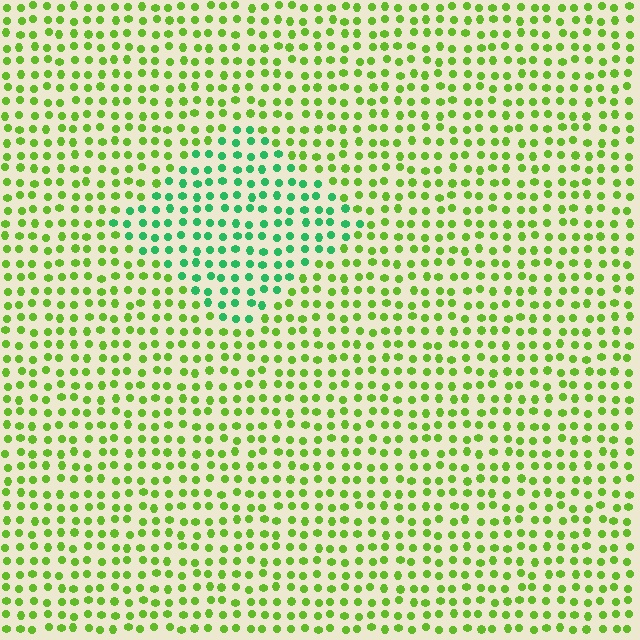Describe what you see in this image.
The image is filled with small lime elements in a uniform arrangement. A diamond-shaped region is visible where the elements are tinted to a slightly different hue, forming a subtle color boundary.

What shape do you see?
I see a diamond.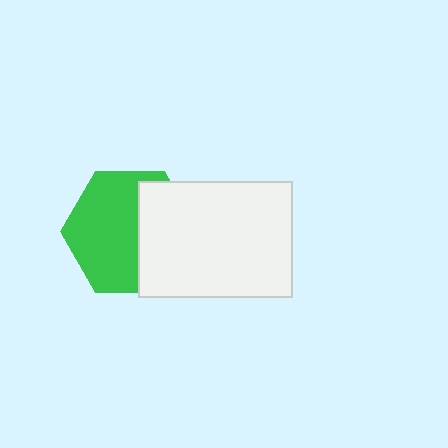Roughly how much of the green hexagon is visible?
About half of it is visible (roughly 60%).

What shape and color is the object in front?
The object in front is a white rectangle.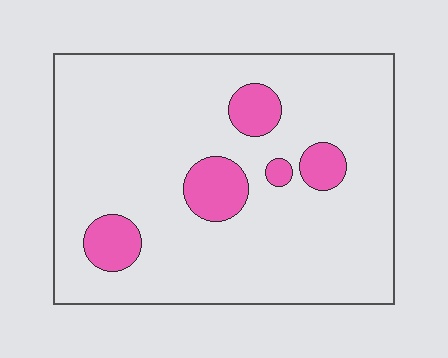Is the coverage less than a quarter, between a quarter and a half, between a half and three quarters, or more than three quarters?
Less than a quarter.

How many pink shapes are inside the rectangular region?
5.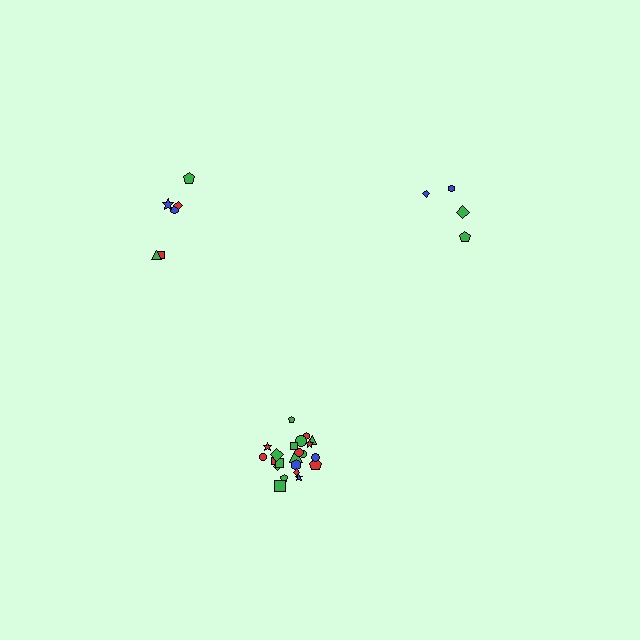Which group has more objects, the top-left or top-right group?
The top-left group.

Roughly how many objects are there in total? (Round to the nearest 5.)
Roughly 30 objects in total.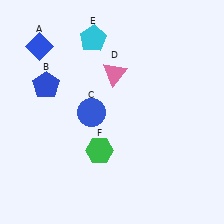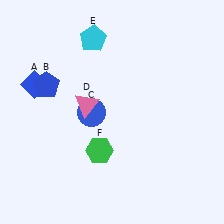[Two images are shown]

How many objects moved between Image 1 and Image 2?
2 objects moved between the two images.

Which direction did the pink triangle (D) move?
The pink triangle (D) moved down.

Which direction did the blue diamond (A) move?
The blue diamond (A) moved down.